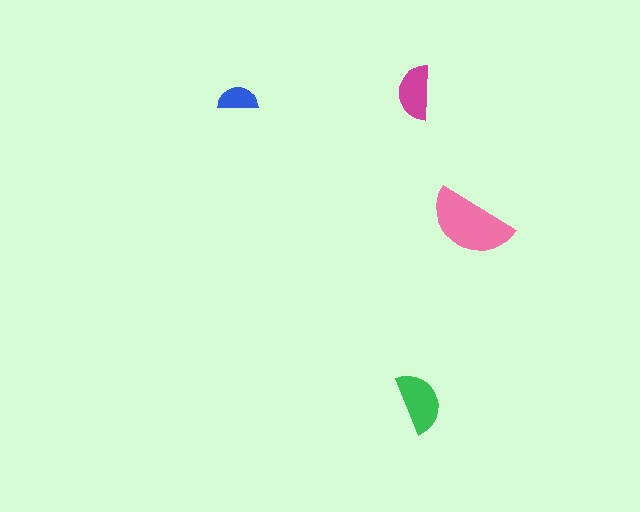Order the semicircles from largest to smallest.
the pink one, the green one, the magenta one, the blue one.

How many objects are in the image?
There are 4 objects in the image.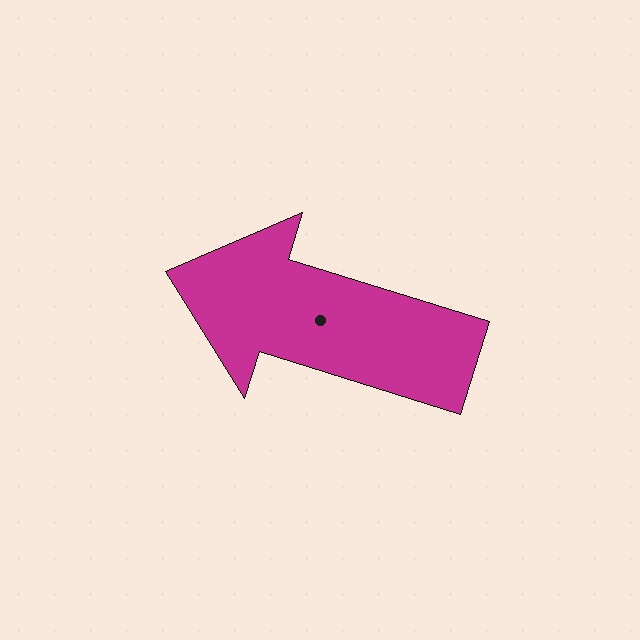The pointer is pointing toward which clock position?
Roughly 10 o'clock.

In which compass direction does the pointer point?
West.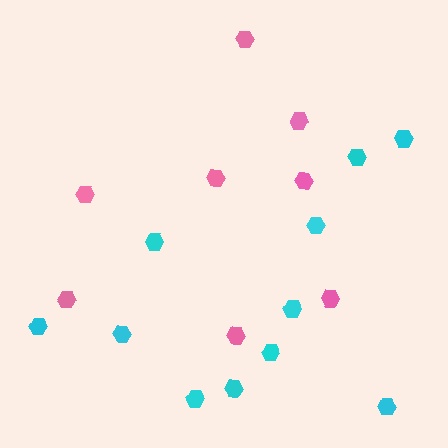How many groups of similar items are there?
There are 2 groups: one group of cyan hexagons (11) and one group of pink hexagons (8).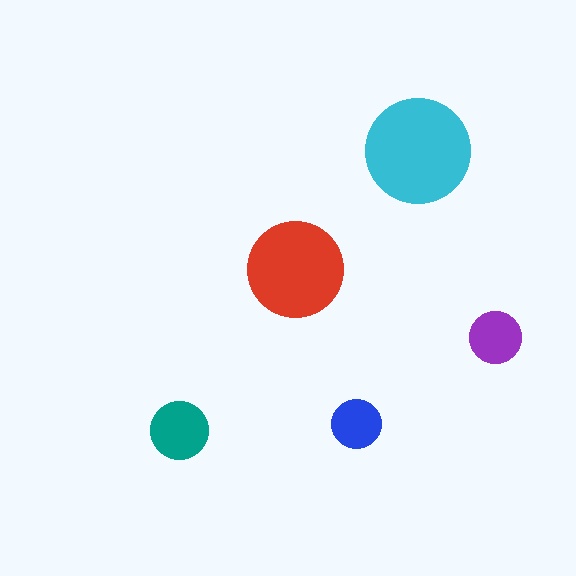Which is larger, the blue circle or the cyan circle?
The cyan one.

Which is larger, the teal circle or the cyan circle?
The cyan one.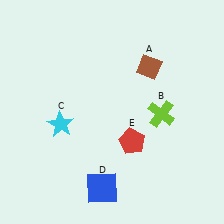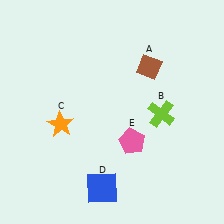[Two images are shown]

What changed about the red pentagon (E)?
In Image 1, E is red. In Image 2, it changed to pink.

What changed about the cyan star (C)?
In Image 1, C is cyan. In Image 2, it changed to orange.